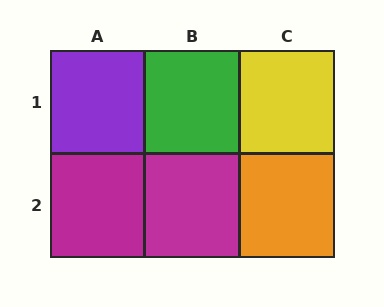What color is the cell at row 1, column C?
Yellow.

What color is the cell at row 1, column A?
Purple.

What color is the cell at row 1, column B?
Green.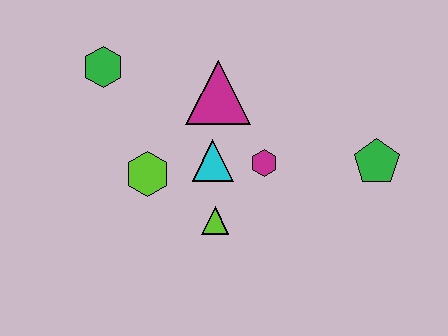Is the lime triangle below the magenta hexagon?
Yes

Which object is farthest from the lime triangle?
The green hexagon is farthest from the lime triangle.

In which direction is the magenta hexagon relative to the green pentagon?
The magenta hexagon is to the left of the green pentagon.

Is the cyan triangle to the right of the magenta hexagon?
No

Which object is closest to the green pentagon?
The magenta hexagon is closest to the green pentagon.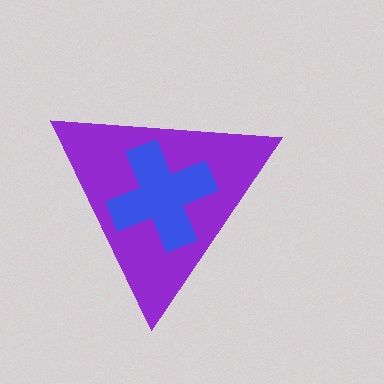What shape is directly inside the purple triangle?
The blue cross.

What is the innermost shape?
The blue cross.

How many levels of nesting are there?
2.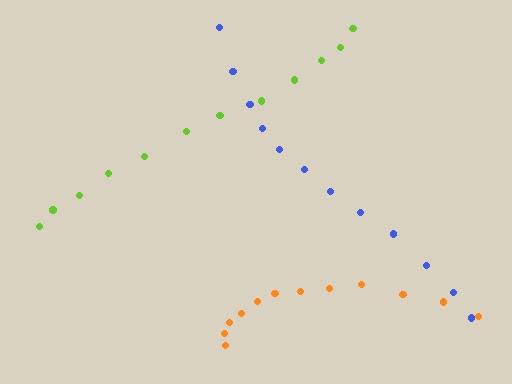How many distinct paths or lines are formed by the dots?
There are 3 distinct paths.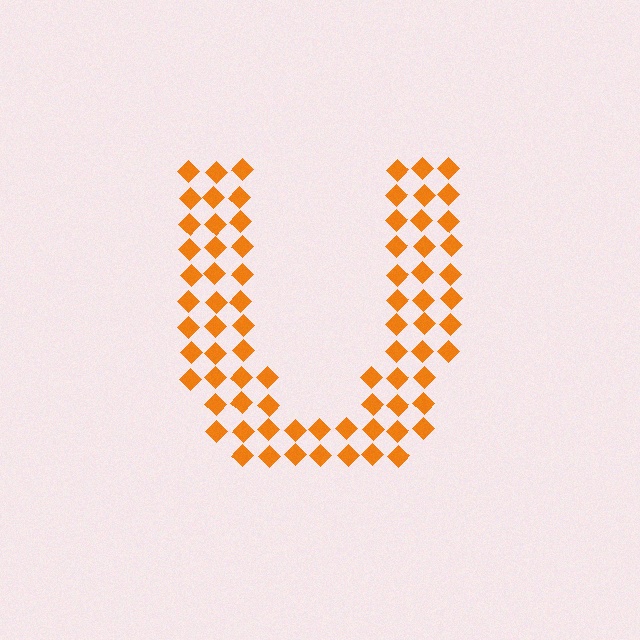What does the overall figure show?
The overall figure shows the letter U.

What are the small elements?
The small elements are diamonds.